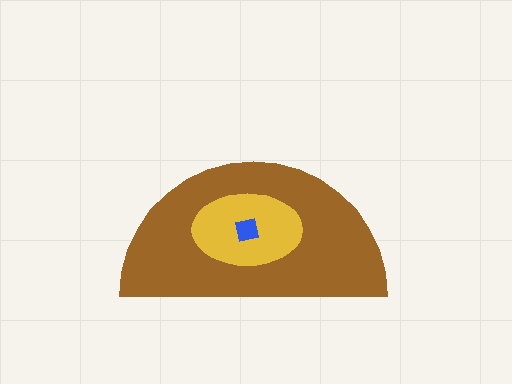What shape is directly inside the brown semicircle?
The yellow ellipse.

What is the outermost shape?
The brown semicircle.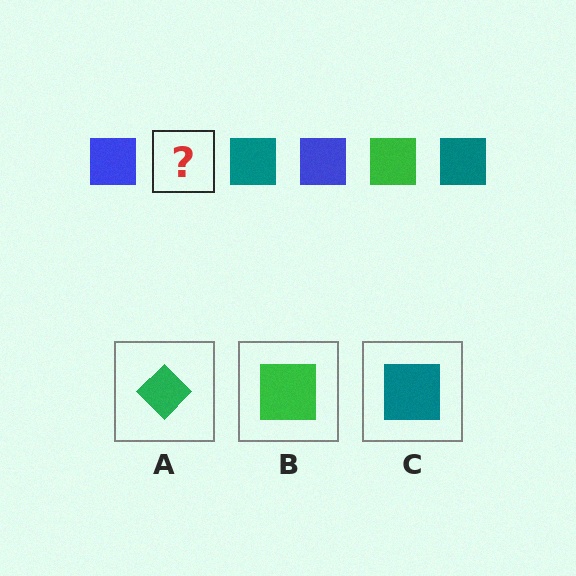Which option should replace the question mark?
Option B.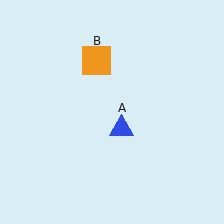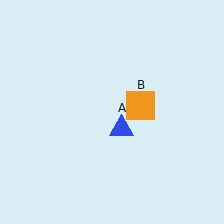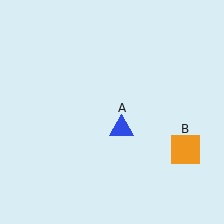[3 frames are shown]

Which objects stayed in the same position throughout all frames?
Blue triangle (object A) remained stationary.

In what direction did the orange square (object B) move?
The orange square (object B) moved down and to the right.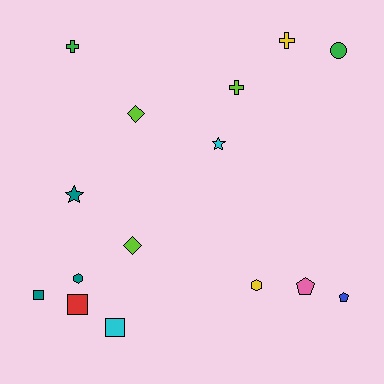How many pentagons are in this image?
There are 2 pentagons.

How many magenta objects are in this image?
There are no magenta objects.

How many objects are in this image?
There are 15 objects.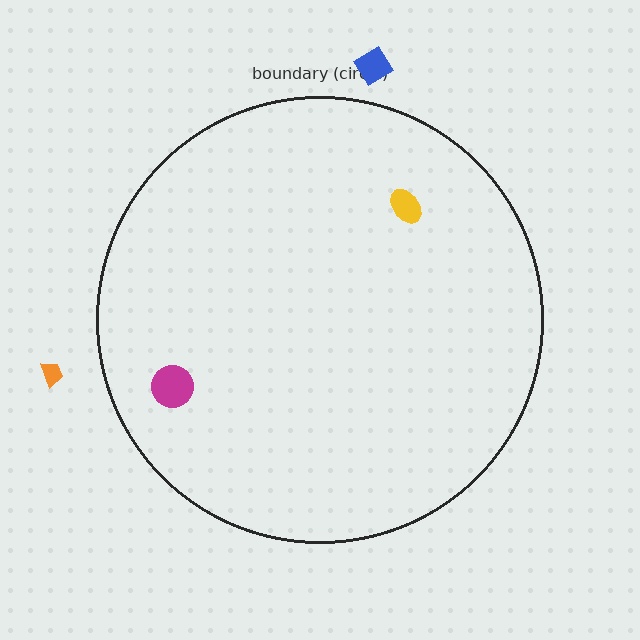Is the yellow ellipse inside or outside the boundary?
Inside.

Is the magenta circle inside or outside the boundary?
Inside.